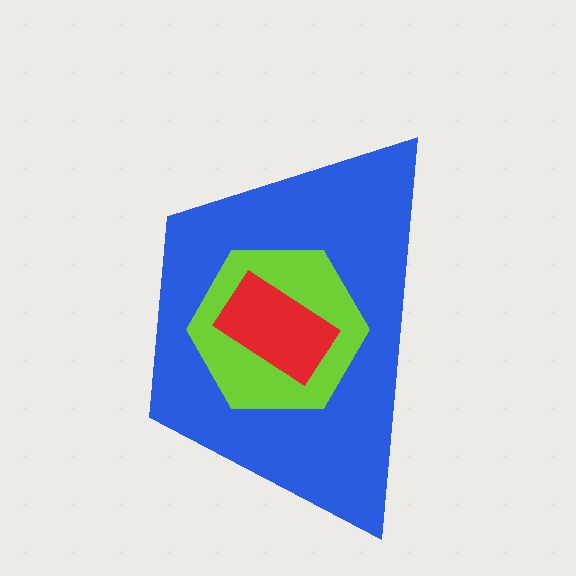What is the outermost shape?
The blue trapezoid.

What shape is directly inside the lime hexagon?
The red rectangle.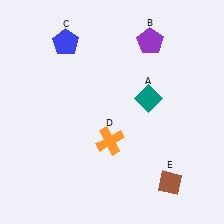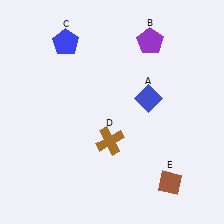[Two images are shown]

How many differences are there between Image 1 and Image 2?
There are 2 differences between the two images.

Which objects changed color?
A changed from teal to blue. D changed from orange to brown.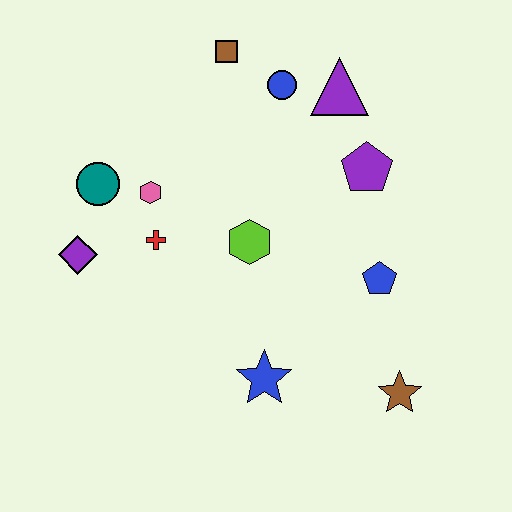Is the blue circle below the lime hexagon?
No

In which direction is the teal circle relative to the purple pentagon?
The teal circle is to the left of the purple pentagon.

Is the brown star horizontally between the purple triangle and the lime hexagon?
No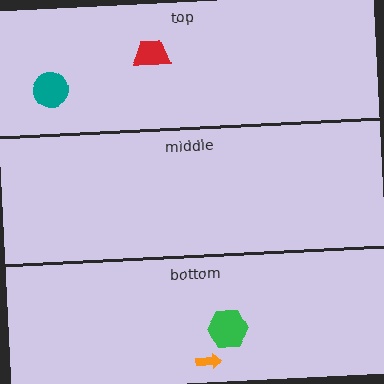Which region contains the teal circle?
The top region.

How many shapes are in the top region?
2.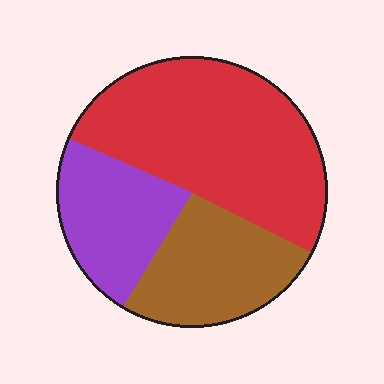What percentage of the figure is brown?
Brown covers about 25% of the figure.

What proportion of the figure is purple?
Purple covers roughly 25% of the figure.